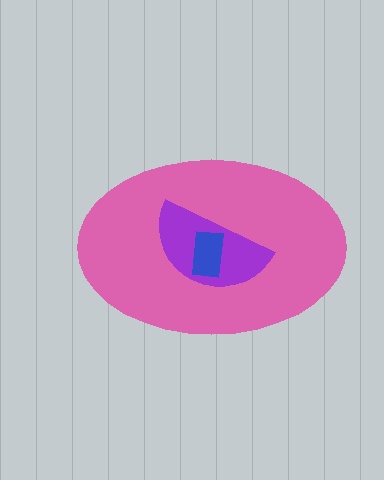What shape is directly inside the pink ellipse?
The purple semicircle.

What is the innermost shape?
The blue rectangle.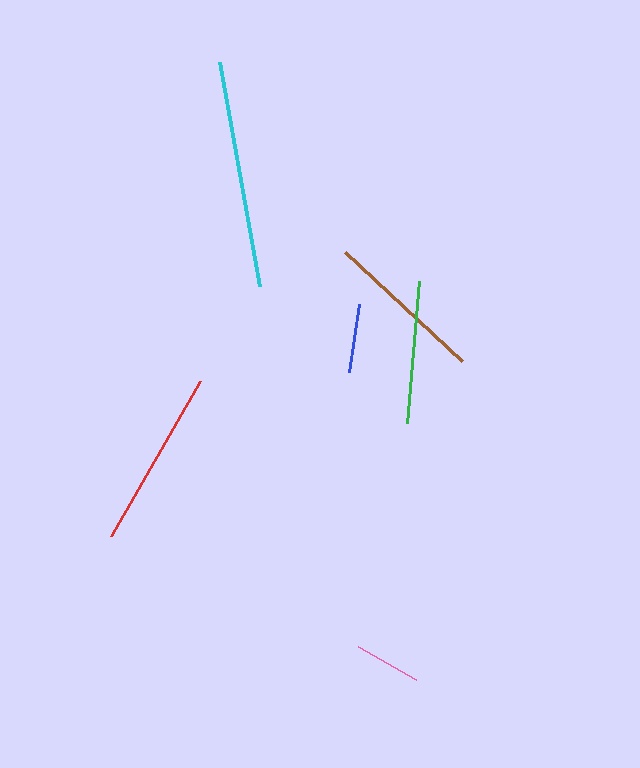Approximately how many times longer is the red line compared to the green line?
The red line is approximately 1.3 times the length of the green line.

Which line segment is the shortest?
The pink line is the shortest at approximately 67 pixels.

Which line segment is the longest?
The cyan line is the longest at approximately 228 pixels.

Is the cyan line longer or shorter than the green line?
The cyan line is longer than the green line.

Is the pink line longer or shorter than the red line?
The red line is longer than the pink line.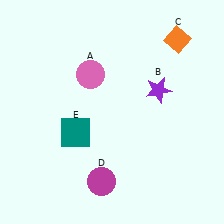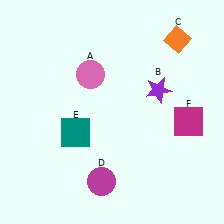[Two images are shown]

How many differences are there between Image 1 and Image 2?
There is 1 difference between the two images.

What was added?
A magenta square (F) was added in Image 2.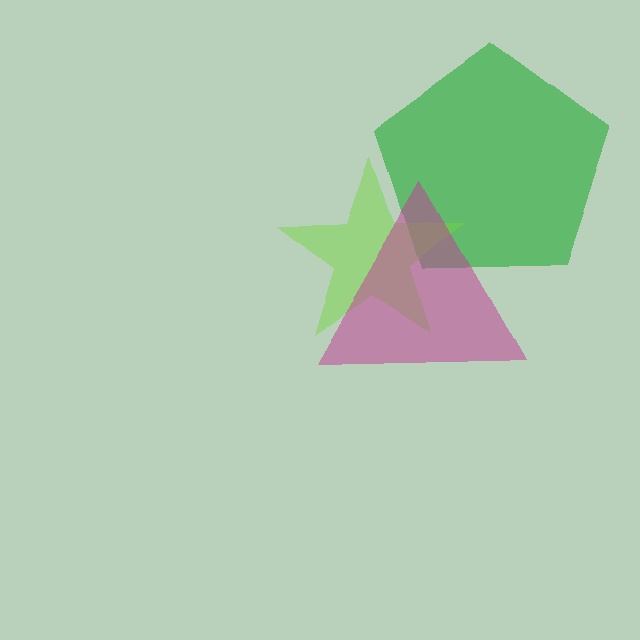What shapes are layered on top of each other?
The layered shapes are: a green pentagon, a lime star, a magenta triangle.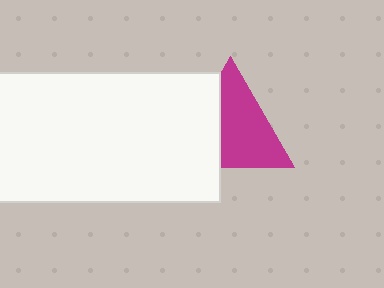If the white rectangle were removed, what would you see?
You would see the complete magenta triangle.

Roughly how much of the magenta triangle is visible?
About half of it is visible (roughly 63%).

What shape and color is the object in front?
The object in front is a white rectangle.